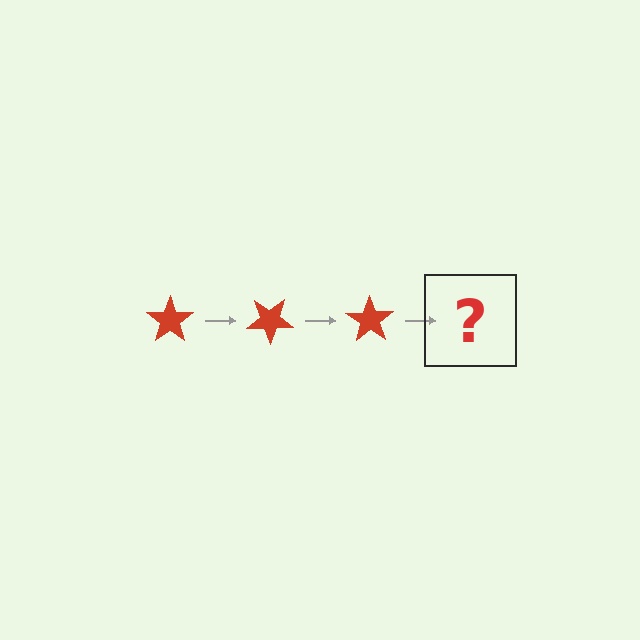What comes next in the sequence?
The next element should be a red star rotated 105 degrees.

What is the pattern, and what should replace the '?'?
The pattern is that the star rotates 35 degrees each step. The '?' should be a red star rotated 105 degrees.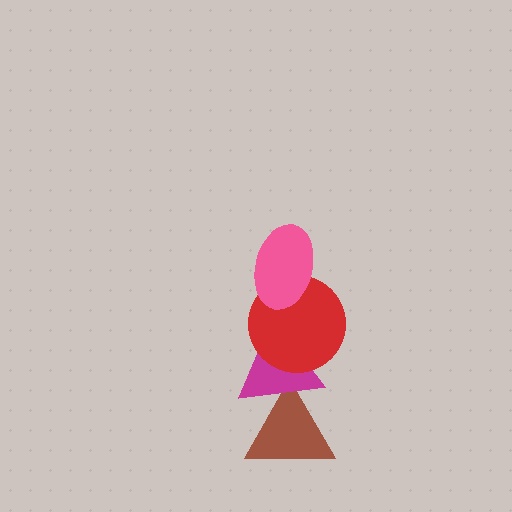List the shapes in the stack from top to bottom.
From top to bottom: the pink ellipse, the red circle, the magenta triangle, the brown triangle.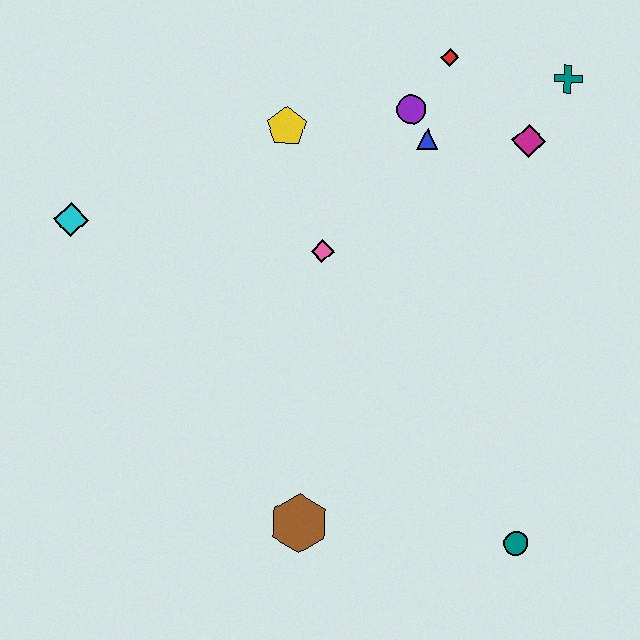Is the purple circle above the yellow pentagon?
Yes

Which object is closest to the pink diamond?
The yellow pentagon is closest to the pink diamond.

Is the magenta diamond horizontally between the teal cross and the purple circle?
Yes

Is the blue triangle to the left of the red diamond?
Yes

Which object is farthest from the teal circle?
The cyan diamond is farthest from the teal circle.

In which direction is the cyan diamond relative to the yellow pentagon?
The cyan diamond is to the left of the yellow pentagon.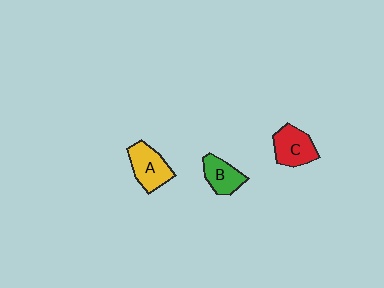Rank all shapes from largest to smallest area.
From largest to smallest: A (yellow), C (red), B (green).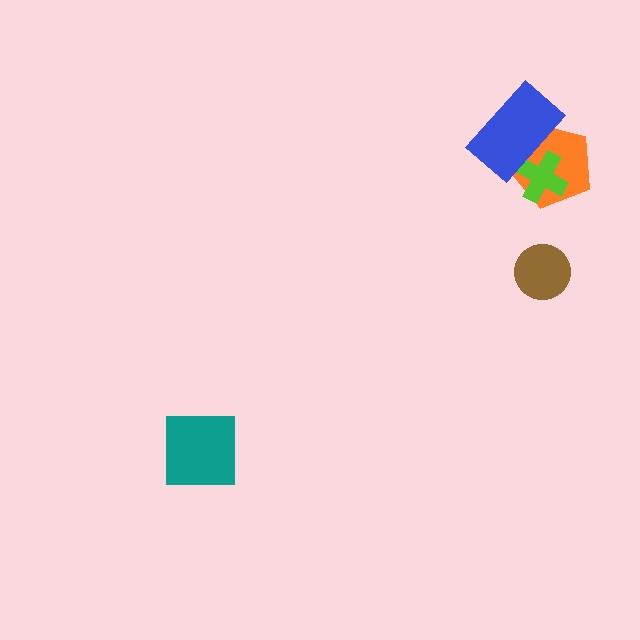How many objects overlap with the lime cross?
2 objects overlap with the lime cross.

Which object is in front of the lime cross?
The blue rectangle is in front of the lime cross.